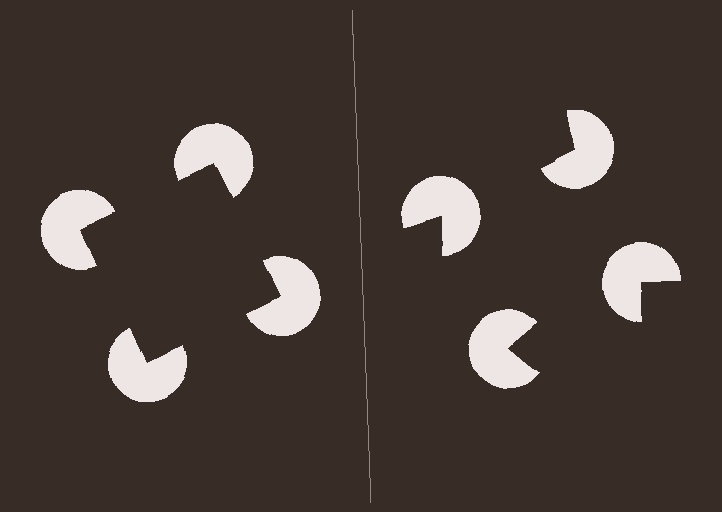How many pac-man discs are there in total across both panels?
8 — 4 on each side.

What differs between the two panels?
The pac-man discs are positioned identically on both sides; only the wedge orientations differ. On the left they align to a square; on the right they are misaligned.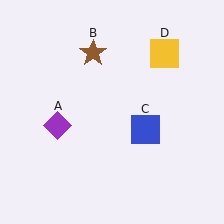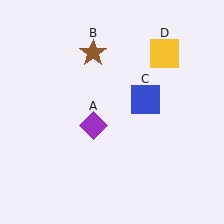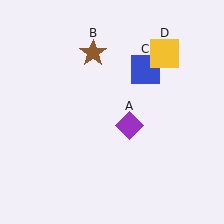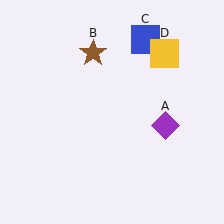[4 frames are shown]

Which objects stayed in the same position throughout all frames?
Brown star (object B) and yellow square (object D) remained stationary.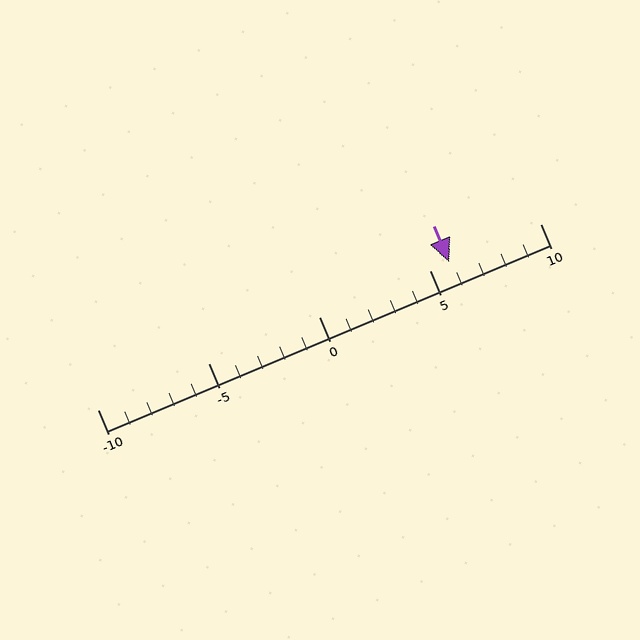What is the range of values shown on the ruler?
The ruler shows values from -10 to 10.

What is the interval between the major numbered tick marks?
The major tick marks are spaced 5 units apart.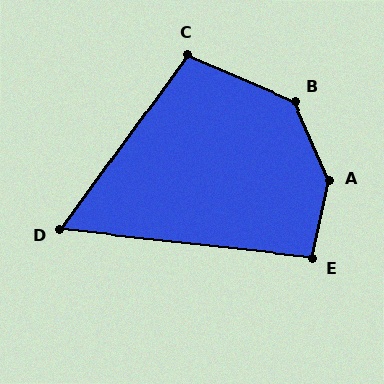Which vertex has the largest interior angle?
A, at approximately 145 degrees.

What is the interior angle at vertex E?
Approximately 96 degrees (obtuse).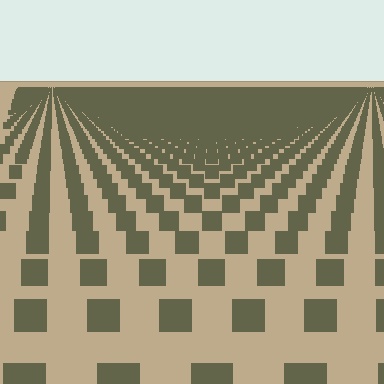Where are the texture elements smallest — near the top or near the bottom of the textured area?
Near the top.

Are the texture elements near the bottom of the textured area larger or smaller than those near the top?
Larger. Near the bottom, elements are closer to the viewer and appear at a bigger on-screen size.